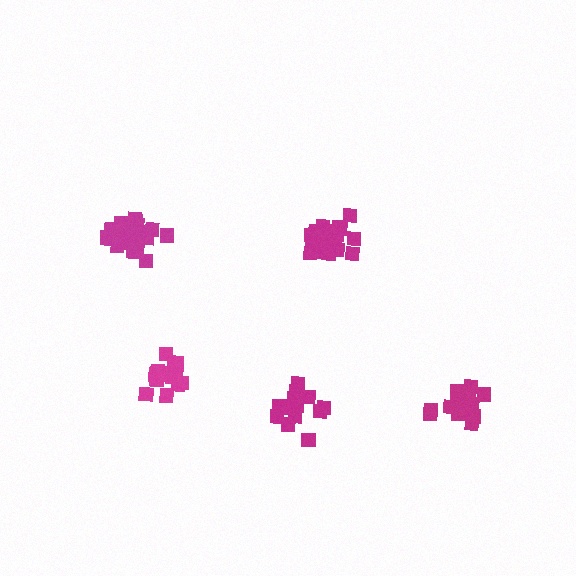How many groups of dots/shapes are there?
There are 5 groups.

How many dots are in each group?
Group 1: 17 dots, Group 2: 21 dots, Group 3: 21 dots, Group 4: 15 dots, Group 5: 20 dots (94 total).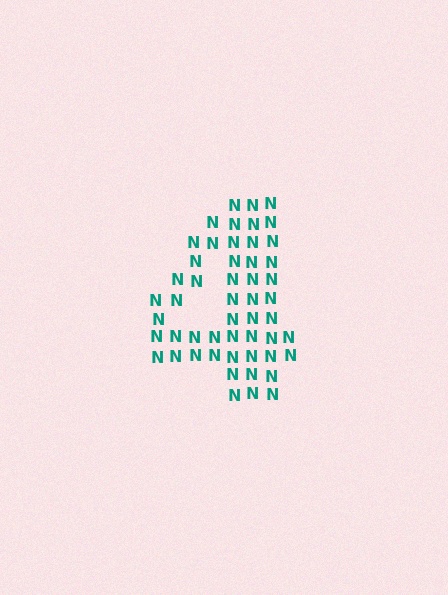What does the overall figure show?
The overall figure shows the digit 4.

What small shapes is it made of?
It is made of small letter N's.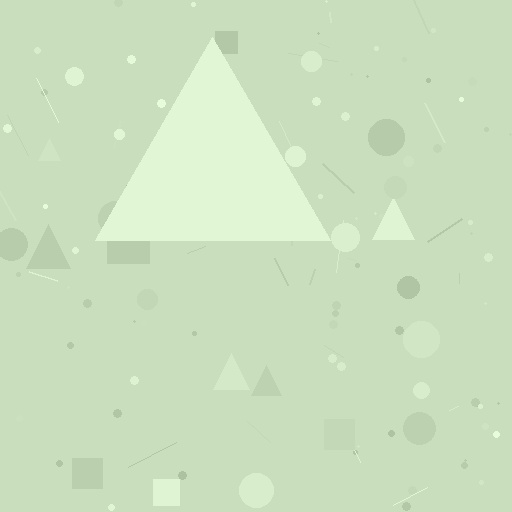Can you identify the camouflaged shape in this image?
The camouflaged shape is a triangle.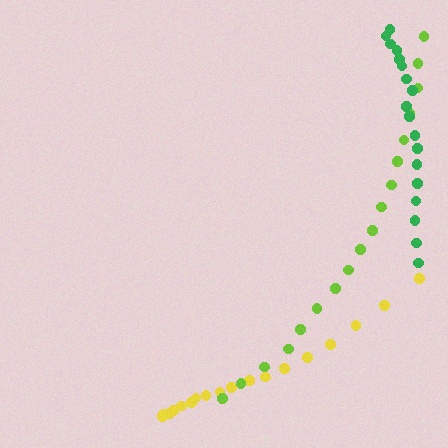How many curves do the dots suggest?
There are 3 distinct paths.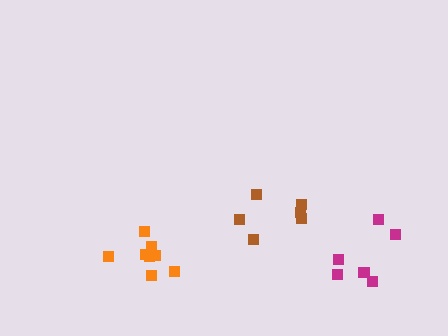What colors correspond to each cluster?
The clusters are colored: brown, magenta, orange.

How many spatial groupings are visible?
There are 3 spatial groupings.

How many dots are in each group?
Group 1: 6 dots, Group 2: 6 dots, Group 3: 8 dots (20 total).